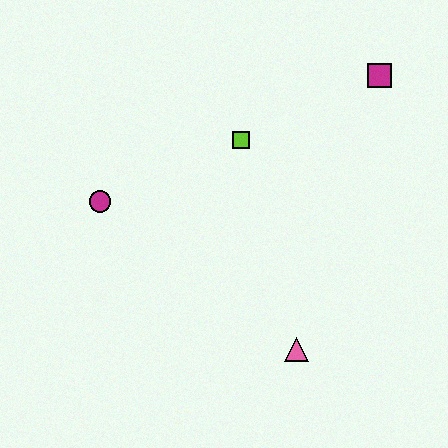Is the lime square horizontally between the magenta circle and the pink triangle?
Yes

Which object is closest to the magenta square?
The lime square is closest to the magenta square.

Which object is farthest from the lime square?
The pink triangle is farthest from the lime square.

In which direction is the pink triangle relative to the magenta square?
The pink triangle is below the magenta square.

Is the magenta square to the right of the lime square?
Yes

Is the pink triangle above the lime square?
No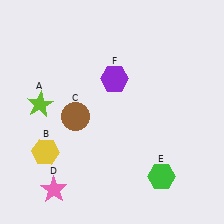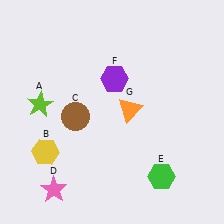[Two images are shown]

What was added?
An orange triangle (G) was added in Image 2.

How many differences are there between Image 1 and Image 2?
There is 1 difference between the two images.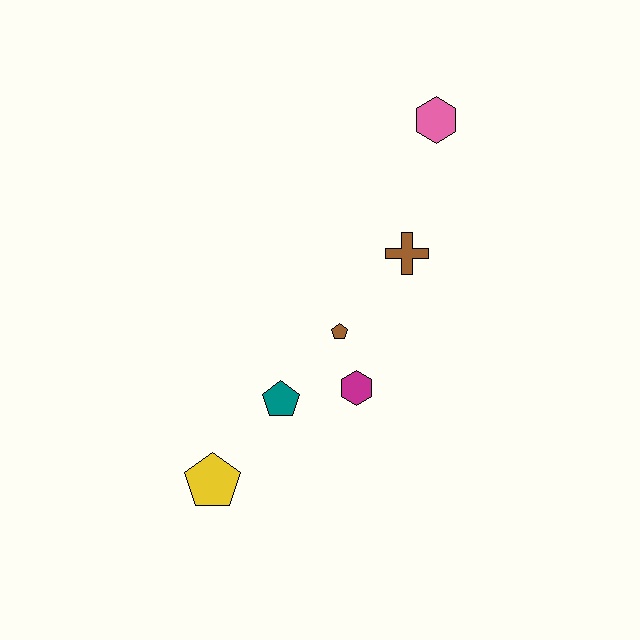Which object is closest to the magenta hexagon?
The brown pentagon is closest to the magenta hexagon.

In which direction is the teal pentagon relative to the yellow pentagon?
The teal pentagon is above the yellow pentagon.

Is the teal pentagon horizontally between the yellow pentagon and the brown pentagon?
Yes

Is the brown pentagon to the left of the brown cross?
Yes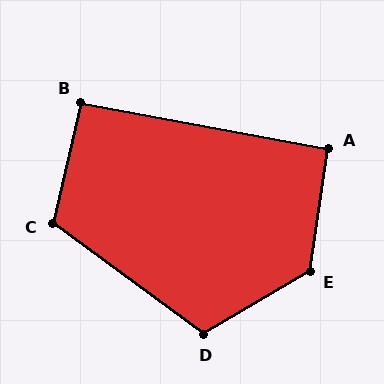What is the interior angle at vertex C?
Approximately 113 degrees (obtuse).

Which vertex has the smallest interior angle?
B, at approximately 93 degrees.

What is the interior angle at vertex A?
Approximately 93 degrees (approximately right).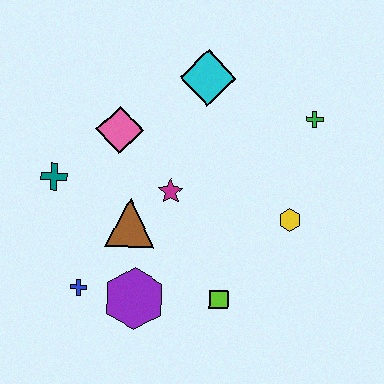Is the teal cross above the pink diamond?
No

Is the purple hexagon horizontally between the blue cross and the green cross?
Yes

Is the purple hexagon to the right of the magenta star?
No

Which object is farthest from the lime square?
The cyan diamond is farthest from the lime square.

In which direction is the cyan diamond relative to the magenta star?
The cyan diamond is above the magenta star.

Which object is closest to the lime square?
The purple hexagon is closest to the lime square.